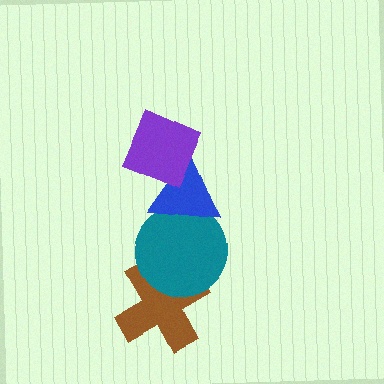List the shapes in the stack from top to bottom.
From top to bottom: the purple diamond, the blue triangle, the teal circle, the brown cross.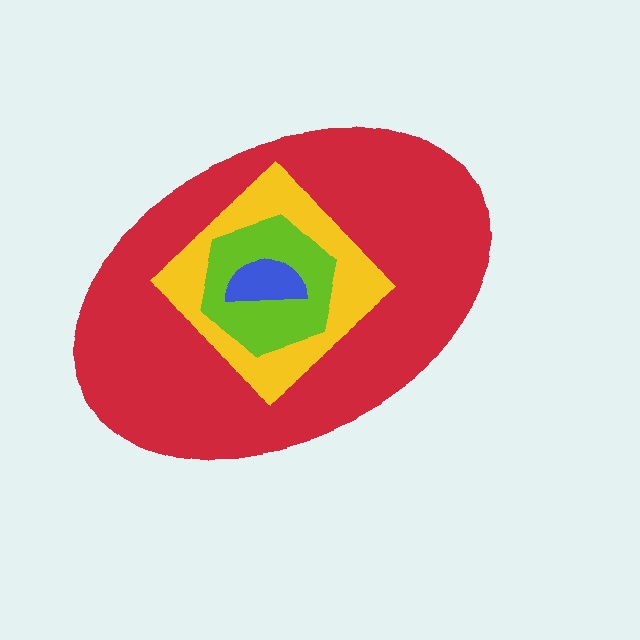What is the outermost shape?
The red ellipse.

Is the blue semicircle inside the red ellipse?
Yes.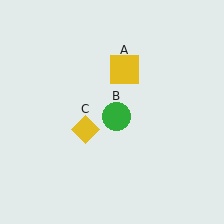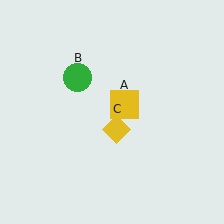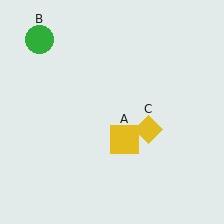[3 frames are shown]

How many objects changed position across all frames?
3 objects changed position: yellow square (object A), green circle (object B), yellow diamond (object C).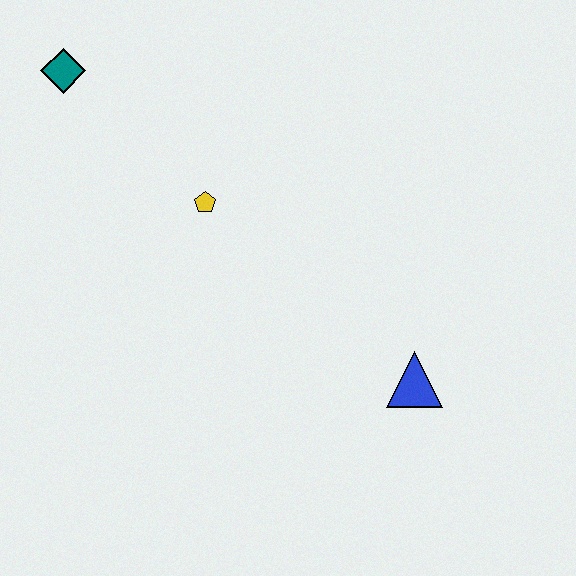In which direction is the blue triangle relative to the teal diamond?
The blue triangle is to the right of the teal diamond.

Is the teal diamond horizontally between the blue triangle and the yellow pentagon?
No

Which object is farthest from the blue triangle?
The teal diamond is farthest from the blue triangle.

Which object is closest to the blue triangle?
The yellow pentagon is closest to the blue triangle.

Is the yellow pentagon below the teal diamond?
Yes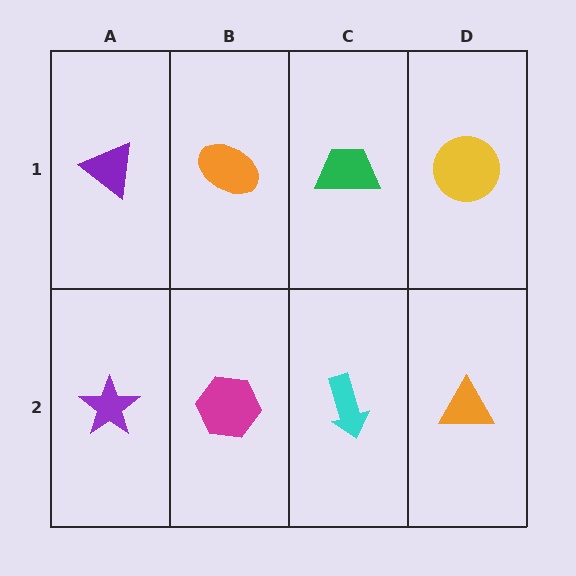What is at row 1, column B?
An orange ellipse.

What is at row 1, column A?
A purple triangle.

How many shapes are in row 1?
4 shapes.